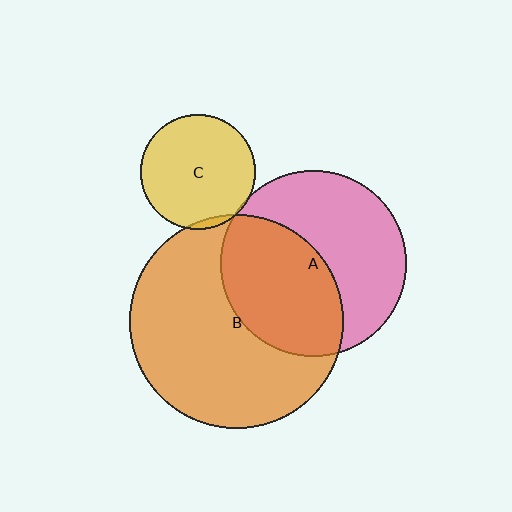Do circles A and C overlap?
Yes.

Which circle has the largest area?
Circle B (orange).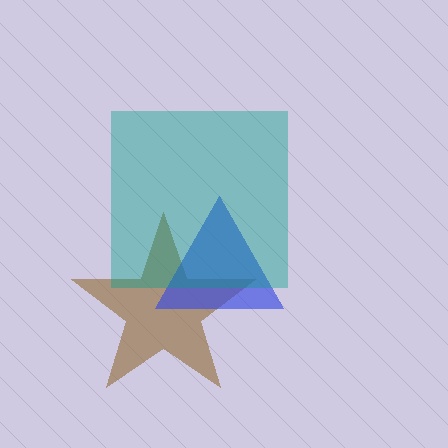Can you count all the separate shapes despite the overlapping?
Yes, there are 3 separate shapes.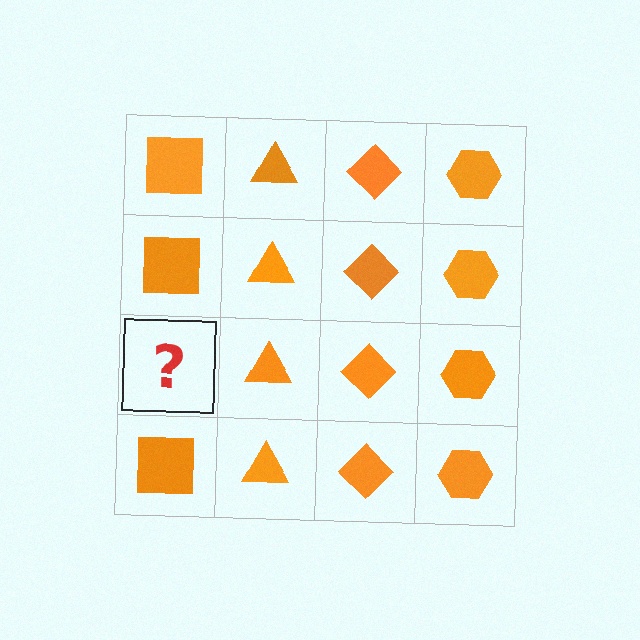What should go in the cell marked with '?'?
The missing cell should contain an orange square.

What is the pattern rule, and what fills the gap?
The rule is that each column has a consistent shape. The gap should be filled with an orange square.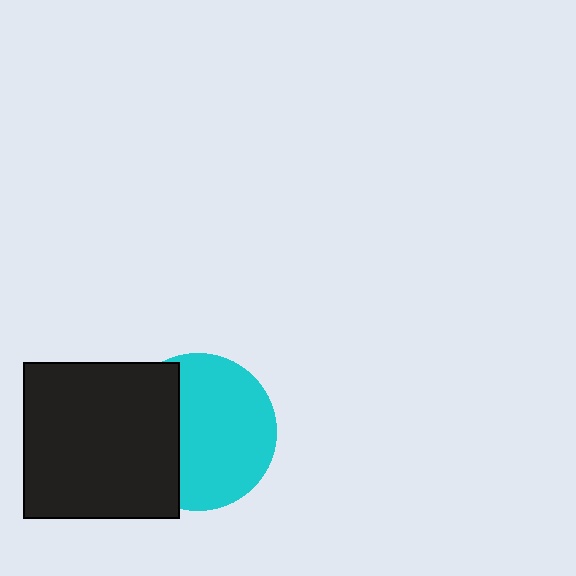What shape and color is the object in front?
The object in front is a black square.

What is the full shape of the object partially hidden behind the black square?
The partially hidden object is a cyan circle.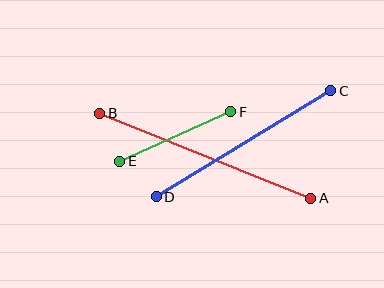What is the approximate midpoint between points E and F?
The midpoint is at approximately (175, 137) pixels.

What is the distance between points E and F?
The distance is approximately 121 pixels.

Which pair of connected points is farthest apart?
Points A and B are farthest apart.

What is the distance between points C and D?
The distance is approximately 204 pixels.